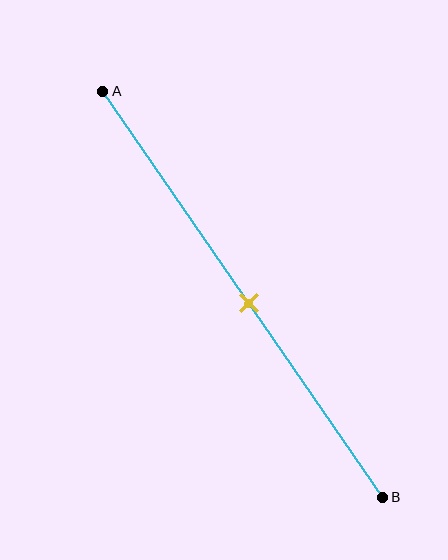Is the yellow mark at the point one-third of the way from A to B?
No, the mark is at about 50% from A, not at the 33% one-third point.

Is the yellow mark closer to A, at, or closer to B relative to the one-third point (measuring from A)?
The yellow mark is closer to point B than the one-third point of segment AB.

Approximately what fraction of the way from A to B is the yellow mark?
The yellow mark is approximately 50% of the way from A to B.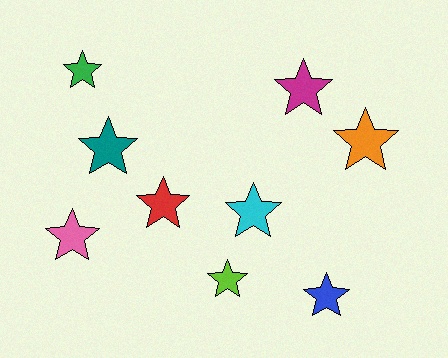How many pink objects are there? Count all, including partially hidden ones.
There is 1 pink object.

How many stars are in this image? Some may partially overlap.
There are 9 stars.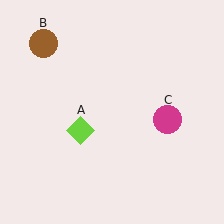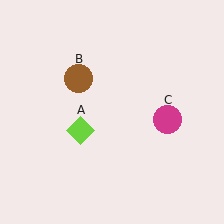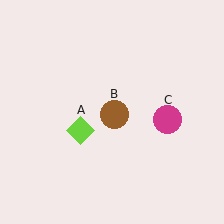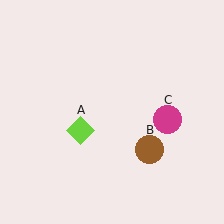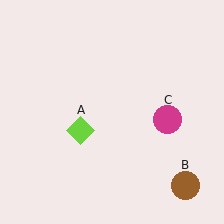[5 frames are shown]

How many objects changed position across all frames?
1 object changed position: brown circle (object B).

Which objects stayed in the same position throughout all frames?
Lime diamond (object A) and magenta circle (object C) remained stationary.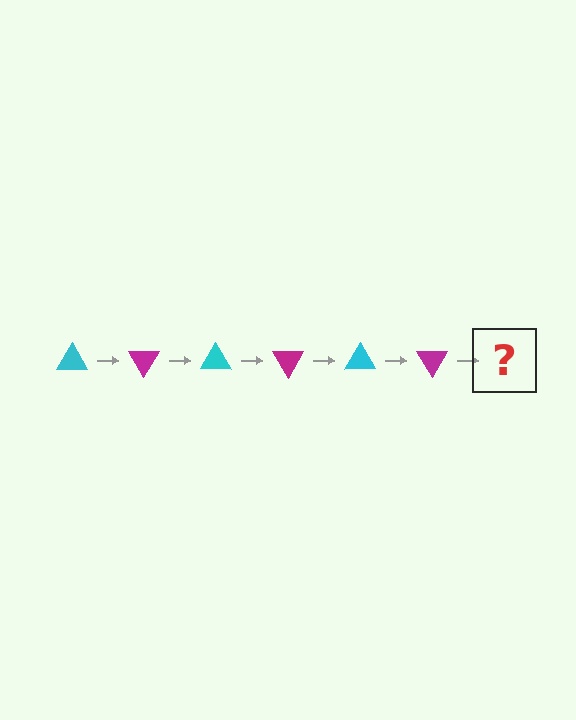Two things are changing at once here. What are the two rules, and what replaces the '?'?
The two rules are that it rotates 60 degrees each step and the color cycles through cyan and magenta. The '?' should be a cyan triangle, rotated 360 degrees from the start.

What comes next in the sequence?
The next element should be a cyan triangle, rotated 360 degrees from the start.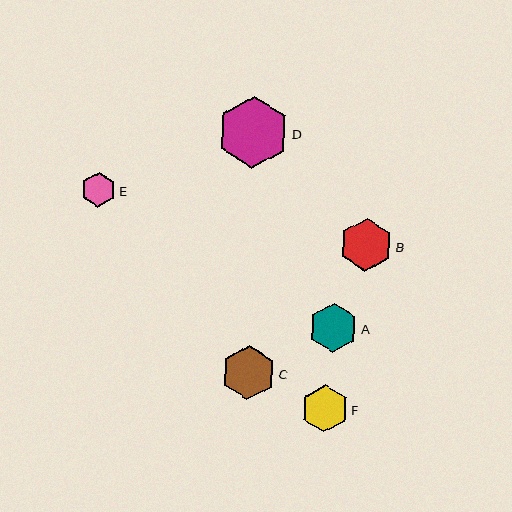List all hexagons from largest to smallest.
From largest to smallest: D, C, B, A, F, E.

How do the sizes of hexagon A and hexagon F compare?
Hexagon A and hexagon F are approximately the same size.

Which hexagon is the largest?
Hexagon D is the largest with a size of approximately 72 pixels.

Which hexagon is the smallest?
Hexagon E is the smallest with a size of approximately 35 pixels.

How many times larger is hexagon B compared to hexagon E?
Hexagon B is approximately 1.5 times the size of hexagon E.